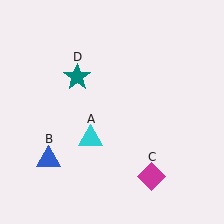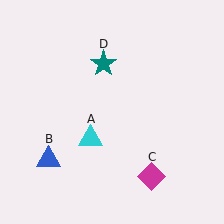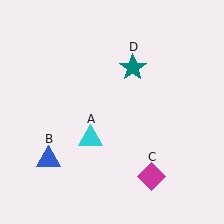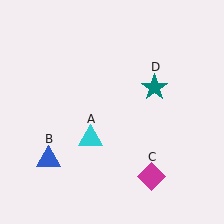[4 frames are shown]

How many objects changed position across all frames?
1 object changed position: teal star (object D).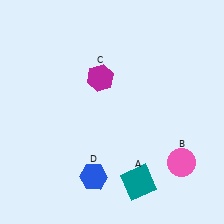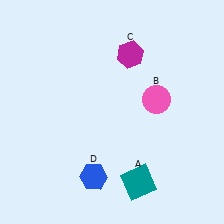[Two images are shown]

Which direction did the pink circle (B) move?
The pink circle (B) moved up.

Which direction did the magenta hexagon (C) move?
The magenta hexagon (C) moved right.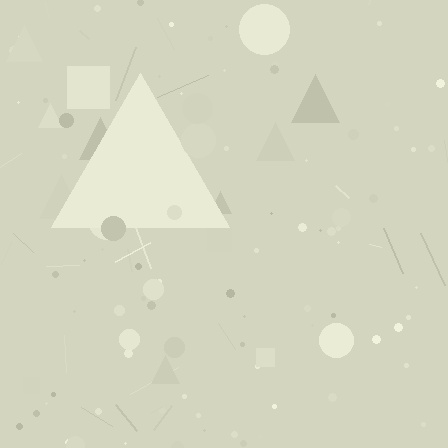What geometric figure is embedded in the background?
A triangle is embedded in the background.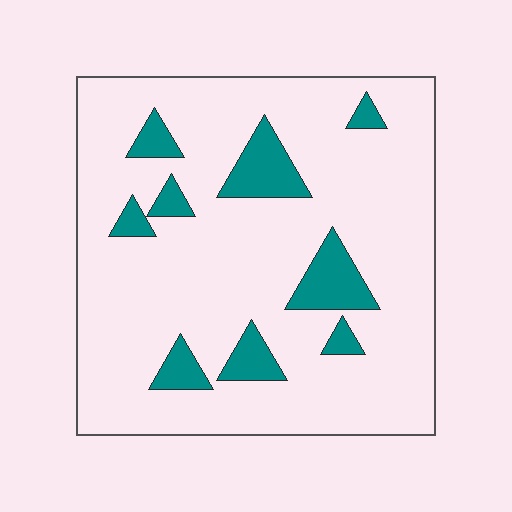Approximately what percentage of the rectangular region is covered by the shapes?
Approximately 15%.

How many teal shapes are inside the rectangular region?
9.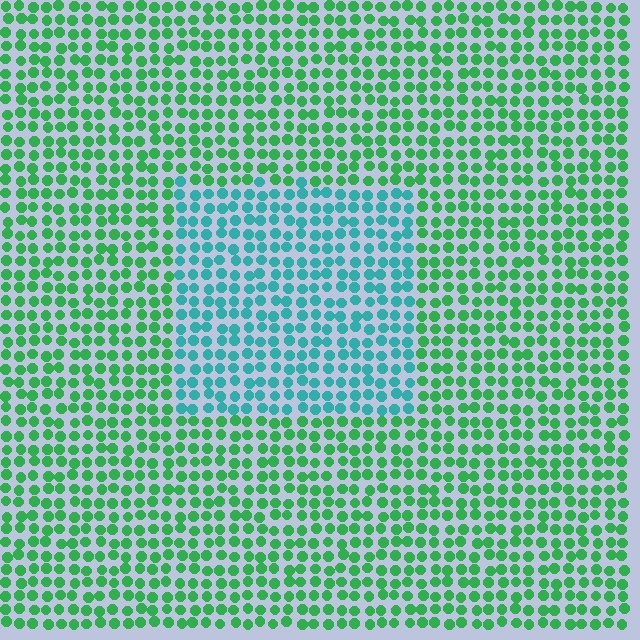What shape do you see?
I see a rectangle.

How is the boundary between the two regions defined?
The boundary is defined purely by a slight shift in hue (about 44 degrees). Spacing, size, and orientation are identical on both sides.